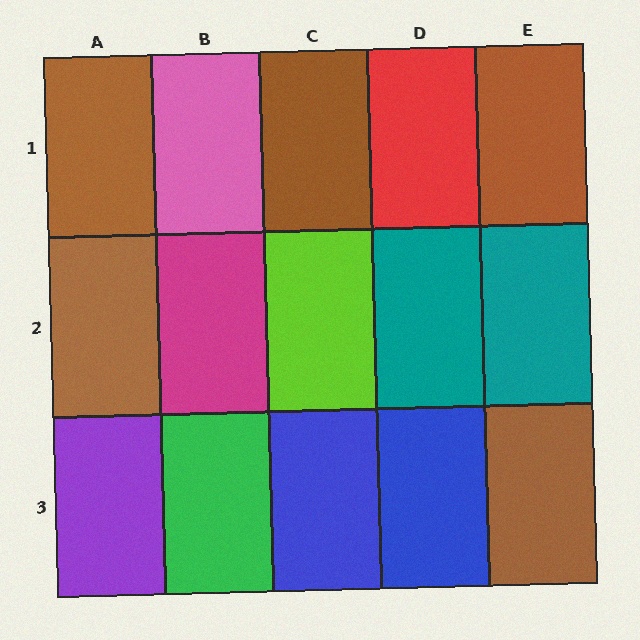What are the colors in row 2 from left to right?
Brown, magenta, lime, teal, teal.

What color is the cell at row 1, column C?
Brown.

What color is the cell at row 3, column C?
Blue.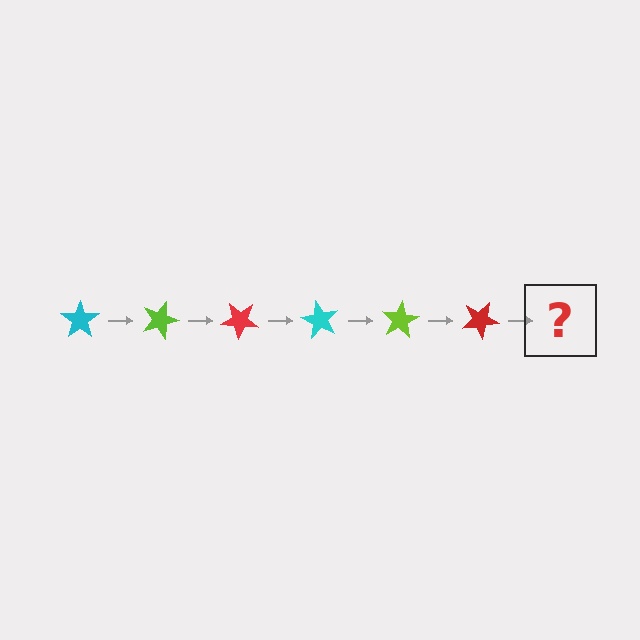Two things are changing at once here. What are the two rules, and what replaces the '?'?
The two rules are that it rotates 20 degrees each step and the color cycles through cyan, lime, and red. The '?' should be a cyan star, rotated 120 degrees from the start.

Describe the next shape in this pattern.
It should be a cyan star, rotated 120 degrees from the start.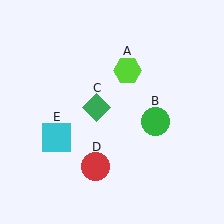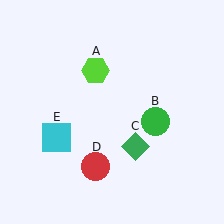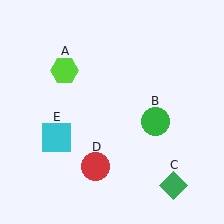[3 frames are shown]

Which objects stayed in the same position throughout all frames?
Green circle (object B) and red circle (object D) and cyan square (object E) remained stationary.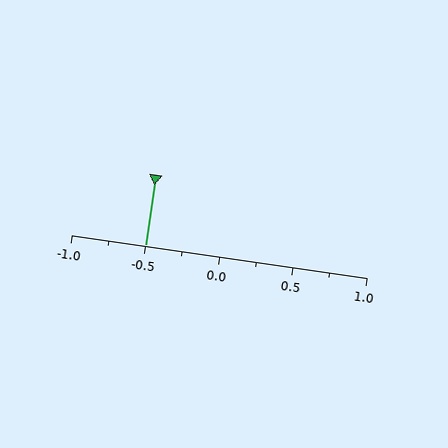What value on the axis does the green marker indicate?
The marker indicates approximately -0.5.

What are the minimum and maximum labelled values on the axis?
The axis runs from -1.0 to 1.0.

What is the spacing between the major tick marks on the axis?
The major ticks are spaced 0.5 apart.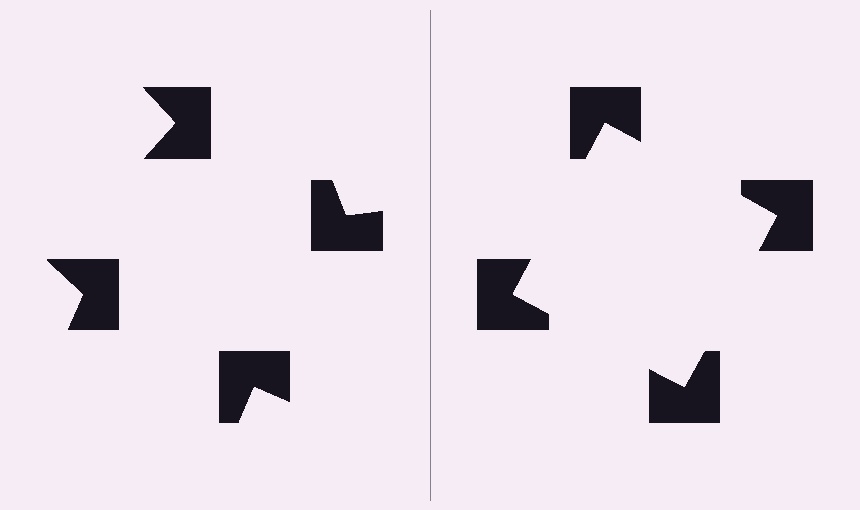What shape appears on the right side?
An illusory square.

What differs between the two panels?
The notched squares are positioned identically on both sides; only the wedge orientations differ. On the right they align to a square; on the left they are misaligned.